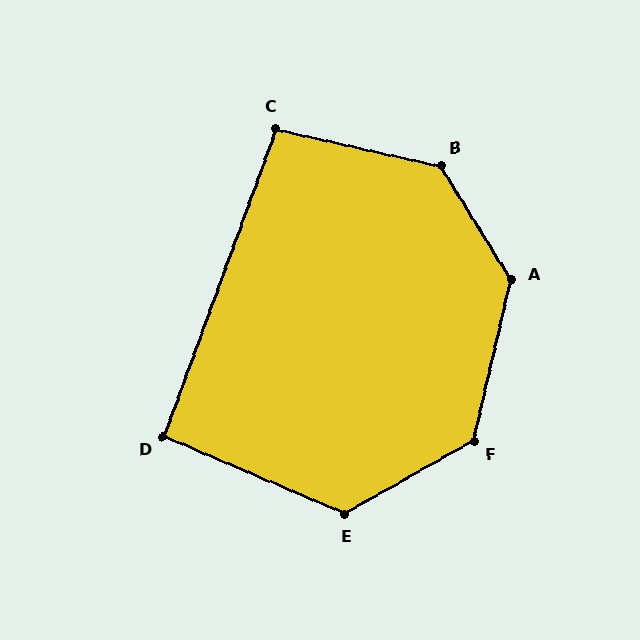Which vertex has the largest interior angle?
A, at approximately 135 degrees.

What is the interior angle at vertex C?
Approximately 98 degrees (obtuse).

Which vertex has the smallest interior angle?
D, at approximately 93 degrees.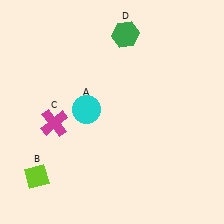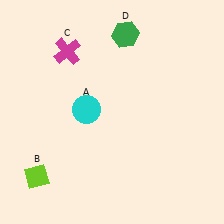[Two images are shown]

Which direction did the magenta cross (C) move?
The magenta cross (C) moved up.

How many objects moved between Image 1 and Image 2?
1 object moved between the two images.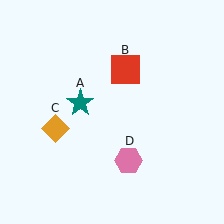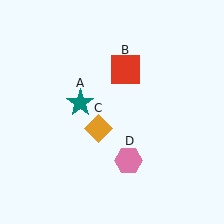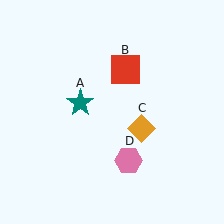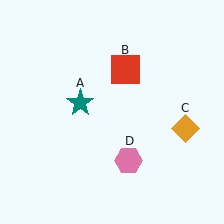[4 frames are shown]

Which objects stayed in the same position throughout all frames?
Teal star (object A) and red square (object B) and pink hexagon (object D) remained stationary.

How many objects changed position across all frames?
1 object changed position: orange diamond (object C).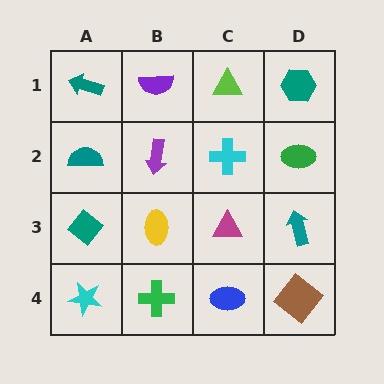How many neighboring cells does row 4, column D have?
2.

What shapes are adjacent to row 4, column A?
A teal diamond (row 3, column A), a green cross (row 4, column B).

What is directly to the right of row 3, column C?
A teal arrow.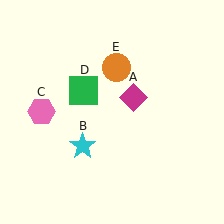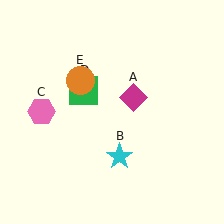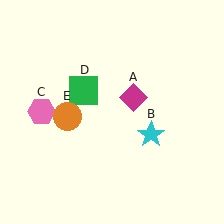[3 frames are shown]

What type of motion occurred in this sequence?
The cyan star (object B), orange circle (object E) rotated counterclockwise around the center of the scene.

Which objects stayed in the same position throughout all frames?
Magenta diamond (object A) and pink hexagon (object C) and green square (object D) remained stationary.